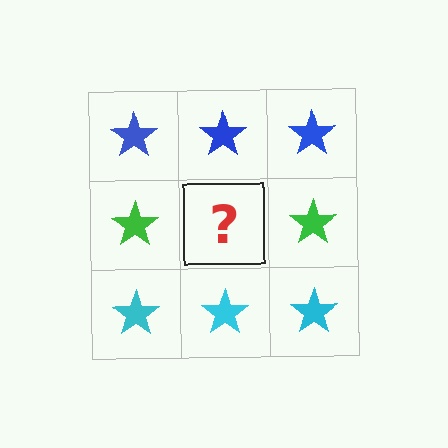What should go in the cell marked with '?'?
The missing cell should contain a green star.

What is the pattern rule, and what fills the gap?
The rule is that each row has a consistent color. The gap should be filled with a green star.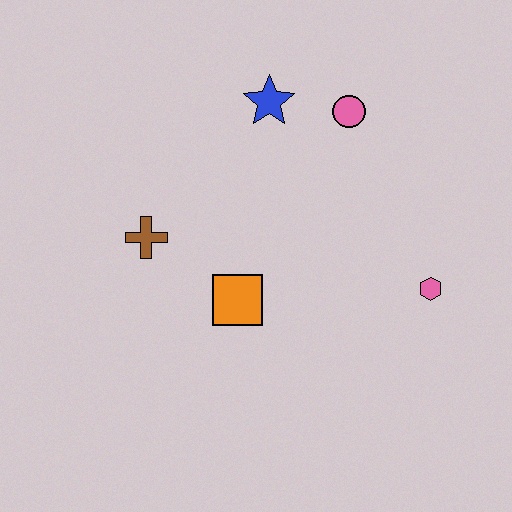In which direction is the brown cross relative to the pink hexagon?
The brown cross is to the left of the pink hexagon.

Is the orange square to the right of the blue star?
No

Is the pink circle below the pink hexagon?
No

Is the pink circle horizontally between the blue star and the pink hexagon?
Yes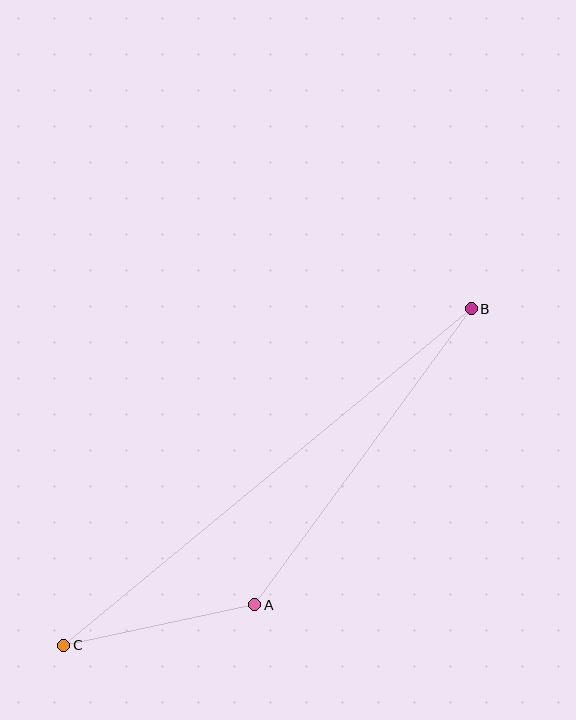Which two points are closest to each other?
Points A and C are closest to each other.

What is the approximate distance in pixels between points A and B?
The distance between A and B is approximately 367 pixels.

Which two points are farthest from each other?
Points B and C are farthest from each other.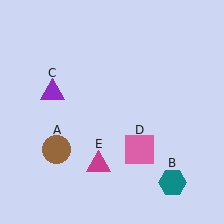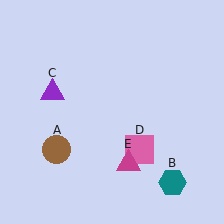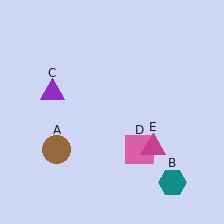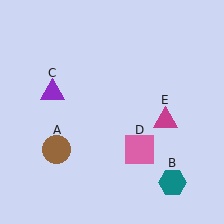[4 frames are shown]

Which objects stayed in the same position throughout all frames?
Brown circle (object A) and teal hexagon (object B) and purple triangle (object C) and pink square (object D) remained stationary.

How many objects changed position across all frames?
1 object changed position: magenta triangle (object E).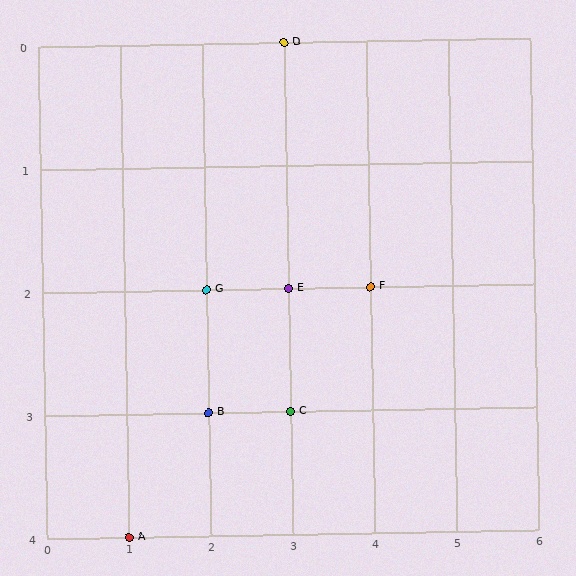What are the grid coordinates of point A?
Point A is at grid coordinates (1, 4).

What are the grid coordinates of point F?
Point F is at grid coordinates (4, 2).